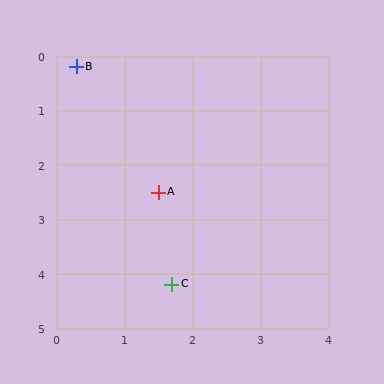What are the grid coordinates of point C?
Point C is at approximately (1.7, 4.2).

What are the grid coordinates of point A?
Point A is at approximately (1.5, 2.5).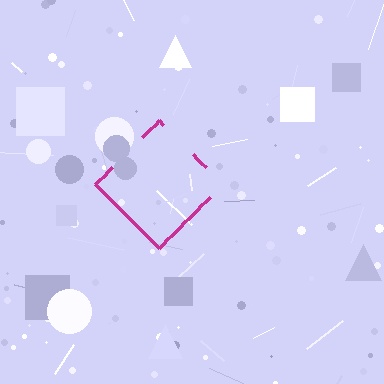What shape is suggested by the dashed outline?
The dashed outline suggests a diamond.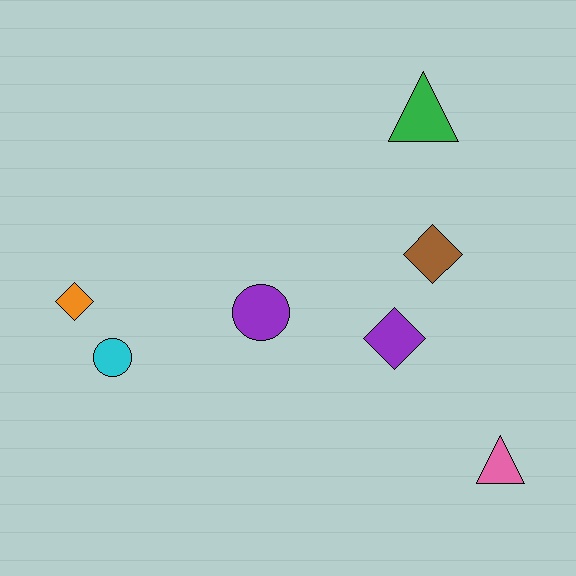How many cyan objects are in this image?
There is 1 cyan object.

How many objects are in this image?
There are 7 objects.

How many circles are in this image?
There are 2 circles.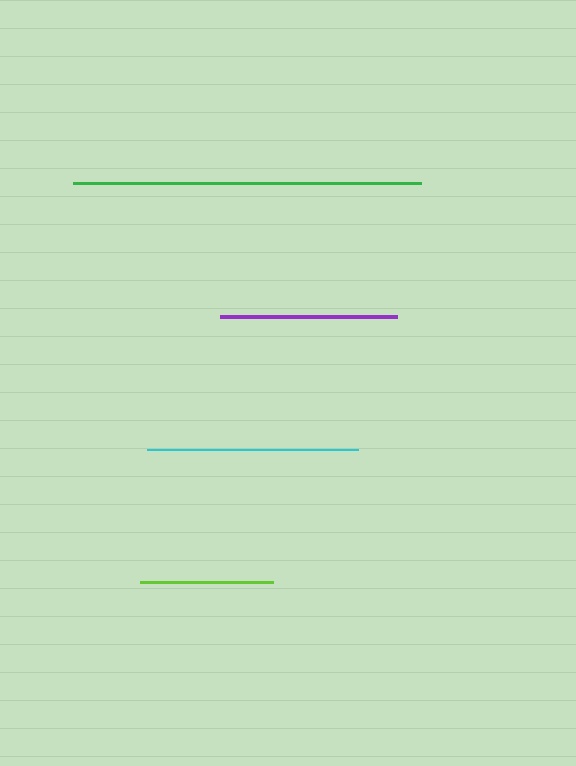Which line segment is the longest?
The green line is the longest at approximately 348 pixels.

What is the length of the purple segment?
The purple segment is approximately 177 pixels long.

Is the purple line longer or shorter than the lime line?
The purple line is longer than the lime line.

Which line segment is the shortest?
The lime line is the shortest at approximately 133 pixels.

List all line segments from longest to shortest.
From longest to shortest: green, cyan, purple, lime.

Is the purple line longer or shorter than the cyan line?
The cyan line is longer than the purple line.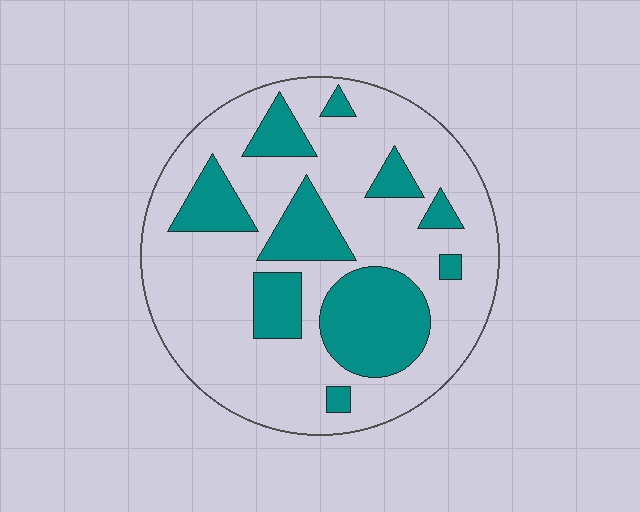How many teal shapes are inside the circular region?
10.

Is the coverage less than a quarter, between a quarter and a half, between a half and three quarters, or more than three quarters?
Between a quarter and a half.